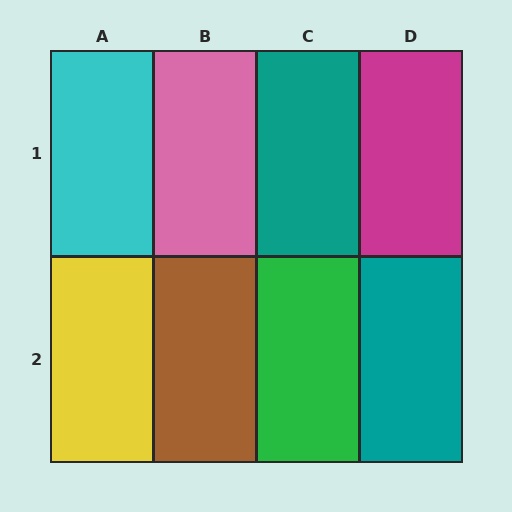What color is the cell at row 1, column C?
Teal.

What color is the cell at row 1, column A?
Cyan.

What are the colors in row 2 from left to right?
Yellow, brown, green, teal.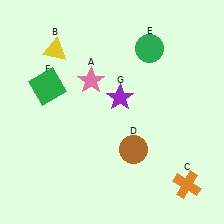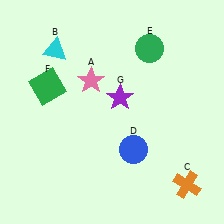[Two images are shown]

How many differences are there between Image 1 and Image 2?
There are 2 differences between the two images.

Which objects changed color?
B changed from yellow to cyan. D changed from brown to blue.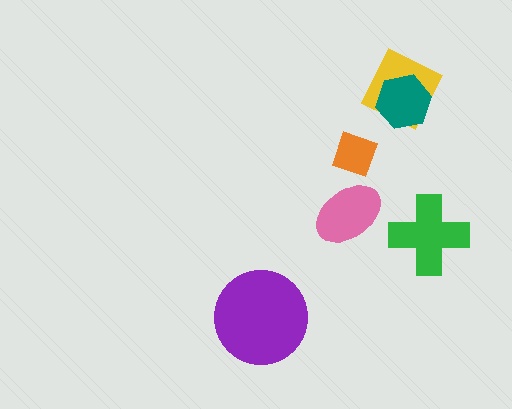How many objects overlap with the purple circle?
0 objects overlap with the purple circle.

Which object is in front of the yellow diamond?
The teal hexagon is in front of the yellow diamond.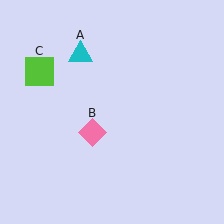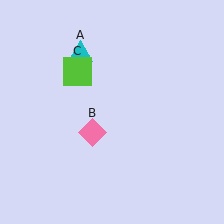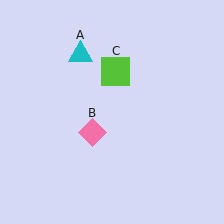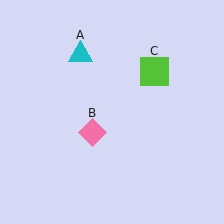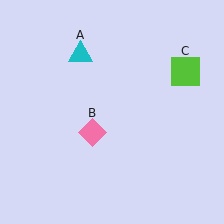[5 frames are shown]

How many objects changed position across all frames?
1 object changed position: lime square (object C).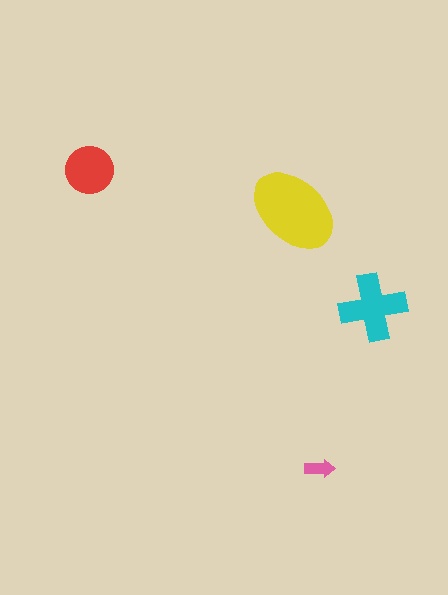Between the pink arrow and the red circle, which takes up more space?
The red circle.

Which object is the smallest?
The pink arrow.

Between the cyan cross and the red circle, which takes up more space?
The cyan cross.